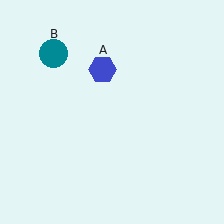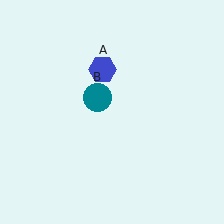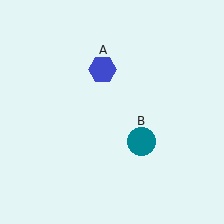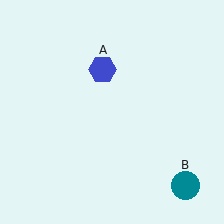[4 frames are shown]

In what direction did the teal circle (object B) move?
The teal circle (object B) moved down and to the right.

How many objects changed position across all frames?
1 object changed position: teal circle (object B).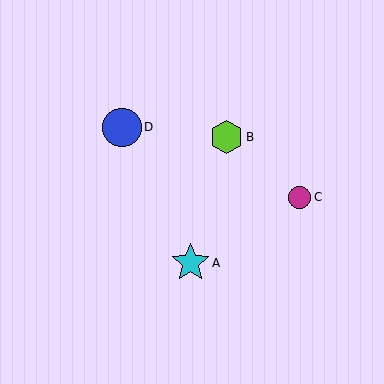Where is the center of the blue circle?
The center of the blue circle is at (122, 127).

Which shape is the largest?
The blue circle (labeled D) is the largest.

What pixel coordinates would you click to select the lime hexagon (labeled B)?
Click at (227, 137) to select the lime hexagon B.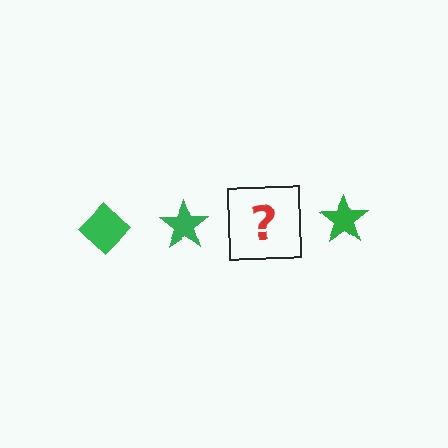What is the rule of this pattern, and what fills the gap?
The rule is that the pattern cycles through diamond, star shapes in green. The gap should be filled with a green diamond.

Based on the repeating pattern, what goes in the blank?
The blank should be a green diamond.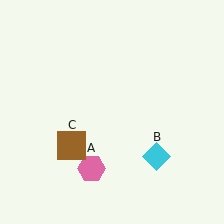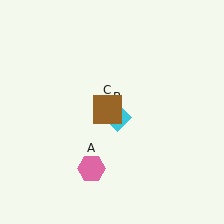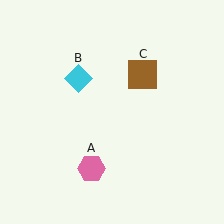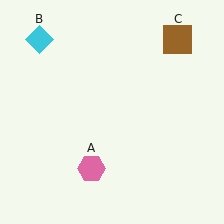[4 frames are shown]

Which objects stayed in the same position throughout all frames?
Pink hexagon (object A) remained stationary.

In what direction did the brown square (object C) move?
The brown square (object C) moved up and to the right.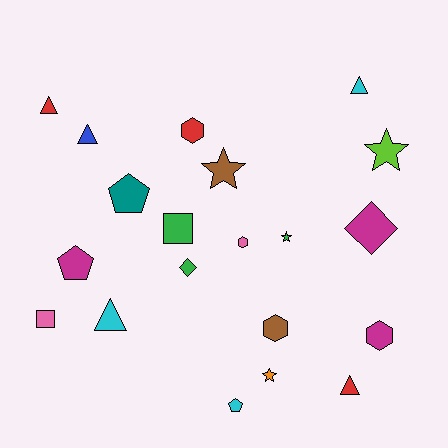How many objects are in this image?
There are 20 objects.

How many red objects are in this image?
There are 3 red objects.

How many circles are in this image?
There are no circles.